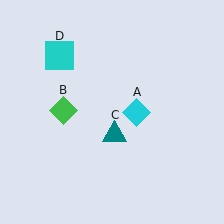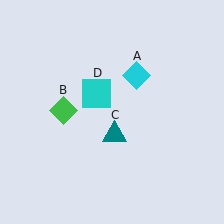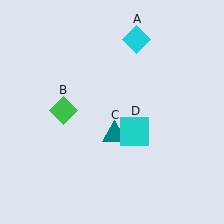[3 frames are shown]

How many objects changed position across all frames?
2 objects changed position: cyan diamond (object A), cyan square (object D).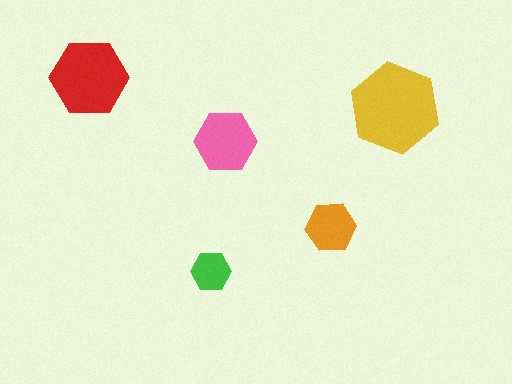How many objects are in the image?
There are 5 objects in the image.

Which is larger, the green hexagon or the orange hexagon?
The orange one.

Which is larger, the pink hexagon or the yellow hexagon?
The yellow one.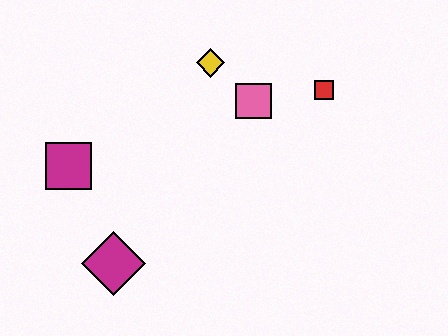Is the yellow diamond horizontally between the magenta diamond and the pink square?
Yes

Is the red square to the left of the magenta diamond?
No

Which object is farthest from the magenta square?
The red square is farthest from the magenta square.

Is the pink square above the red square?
No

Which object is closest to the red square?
The pink square is closest to the red square.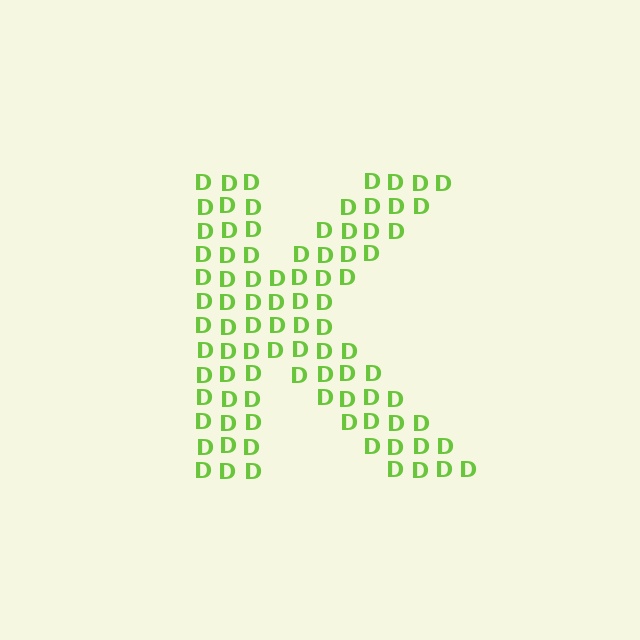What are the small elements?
The small elements are letter D's.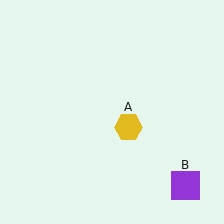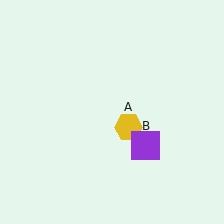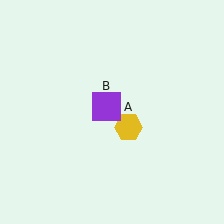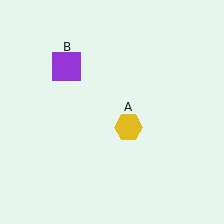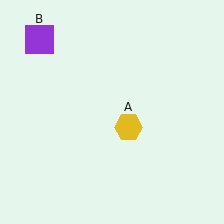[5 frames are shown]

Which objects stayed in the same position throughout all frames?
Yellow hexagon (object A) remained stationary.